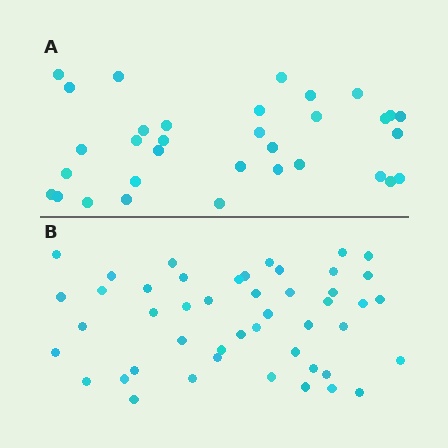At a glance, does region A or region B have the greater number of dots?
Region B (the bottom region) has more dots.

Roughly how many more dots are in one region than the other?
Region B has approximately 15 more dots than region A.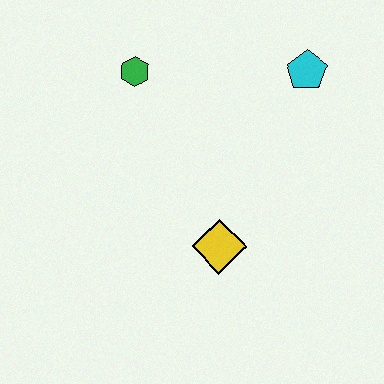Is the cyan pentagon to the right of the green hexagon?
Yes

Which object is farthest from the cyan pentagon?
The yellow diamond is farthest from the cyan pentagon.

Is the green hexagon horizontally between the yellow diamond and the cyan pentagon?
No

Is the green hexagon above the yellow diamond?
Yes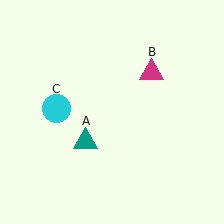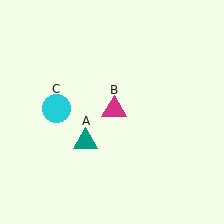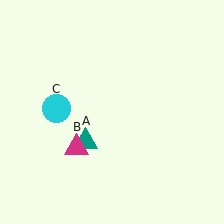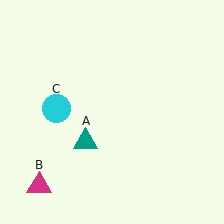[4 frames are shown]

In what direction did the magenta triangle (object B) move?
The magenta triangle (object B) moved down and to the left.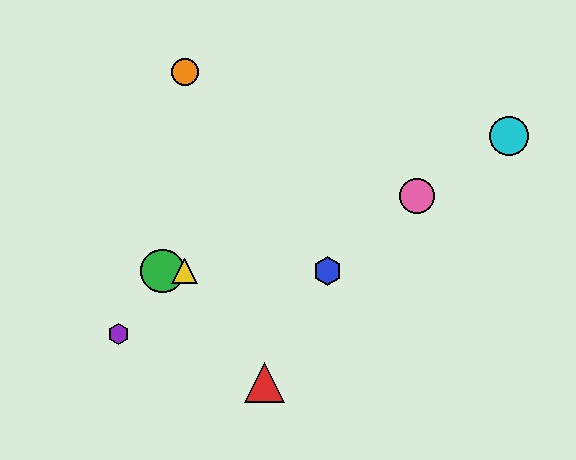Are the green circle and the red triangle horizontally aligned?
No, the green circle is at y≈271 and the red triangle is at y≈382.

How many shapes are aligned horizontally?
3 shapes (the blue hexagon, the green circle, the yellow triangle) are aligned horizontally.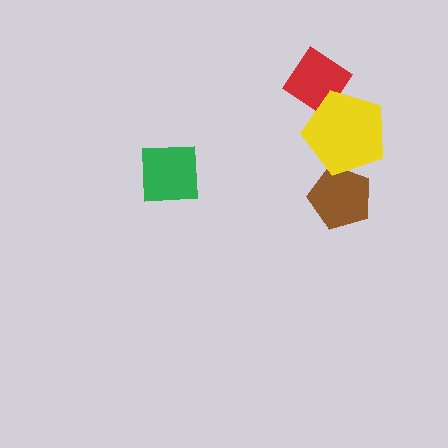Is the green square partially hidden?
No, no other shape covers it.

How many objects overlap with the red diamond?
1 object overlaps with the red diamond.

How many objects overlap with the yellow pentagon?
2 objects overlap with the yellow pentagon.